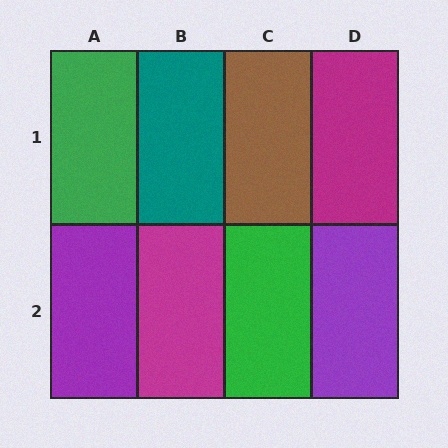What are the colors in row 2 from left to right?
Purple, magenta, green, purple.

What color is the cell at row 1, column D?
Magenta.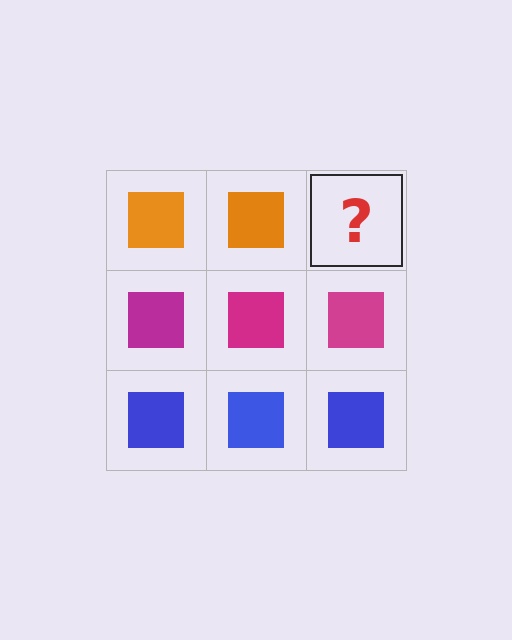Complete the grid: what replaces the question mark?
The question mark should be replaced with an orange square.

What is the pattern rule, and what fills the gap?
The rule is that each row has a consistent color. The gap should be filled with an orange square.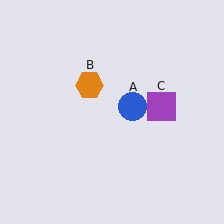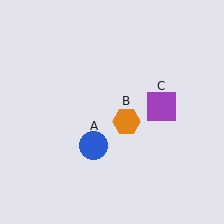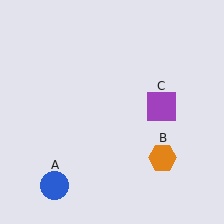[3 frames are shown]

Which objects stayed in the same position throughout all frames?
Purple square (object C) remained stationary.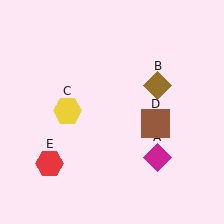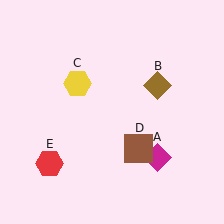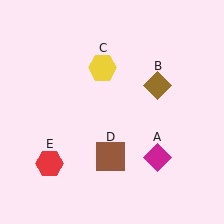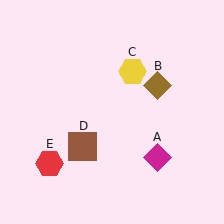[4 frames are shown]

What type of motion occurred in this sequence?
The yellow hexagon (object C), brown square (object D) rotated clockwise around the center of the scene.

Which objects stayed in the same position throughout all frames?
Magenta diamond (object A) and brown diamond (object B) and red hexagon (object E) remained stationary.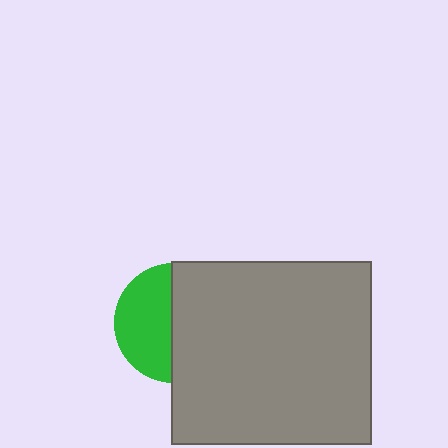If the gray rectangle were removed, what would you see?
You would see the complete green circle.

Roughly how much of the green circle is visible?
About half of it is visible (roughly 47%).